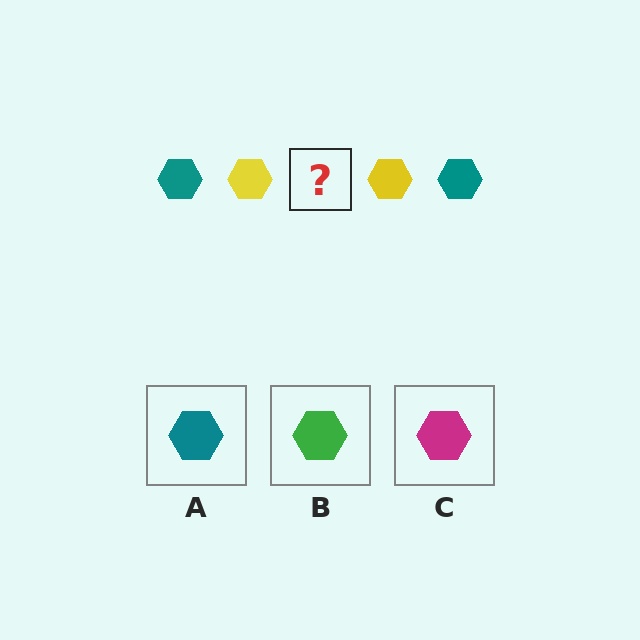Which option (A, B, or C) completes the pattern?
A.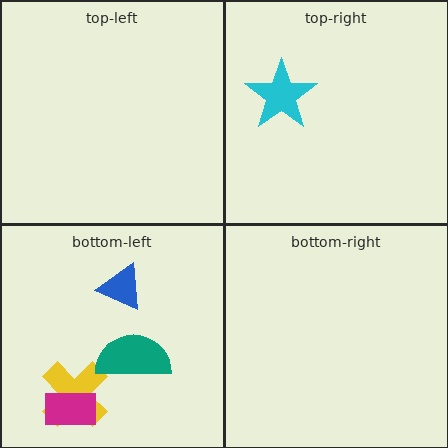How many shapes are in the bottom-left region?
4.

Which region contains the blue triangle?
The bottom-left region.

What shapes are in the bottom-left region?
The yellow cross, the teal semicircle, the blue triangle, the magenta rectangle.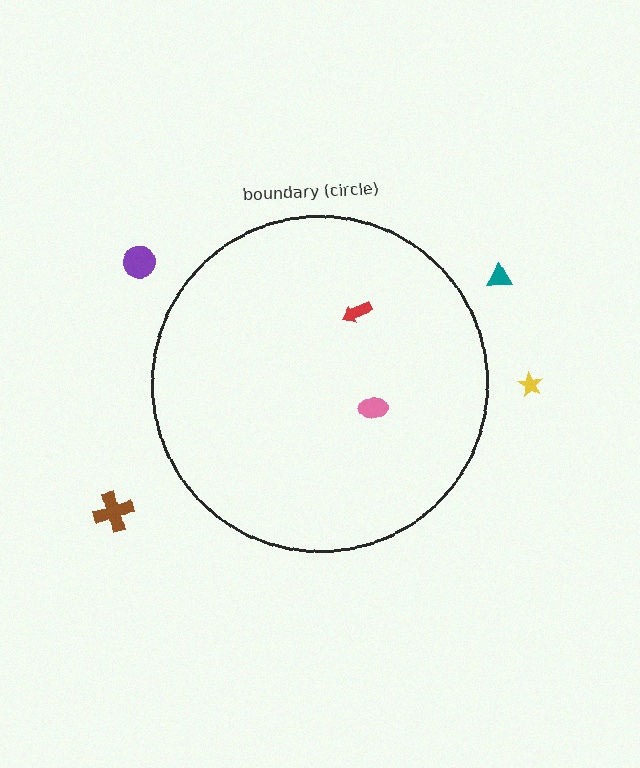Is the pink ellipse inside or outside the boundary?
Inside.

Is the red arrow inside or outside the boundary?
Inside.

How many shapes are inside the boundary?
2 inside, 4 outside.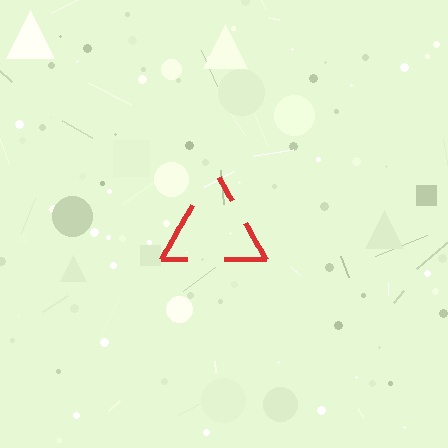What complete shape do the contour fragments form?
The contour fragments form a triangle.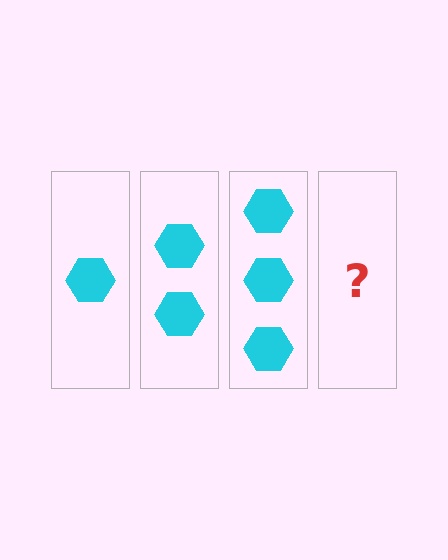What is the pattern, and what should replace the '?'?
The pattern is that each step adds one more hexagon. The '?' should be 4 hexagons.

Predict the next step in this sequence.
The next step is 4 hexagons.